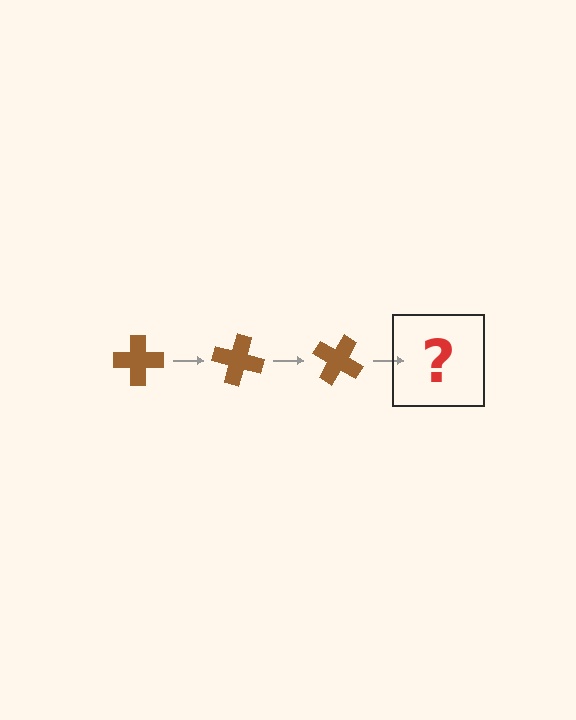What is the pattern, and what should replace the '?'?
The pattern is that the cross rotates 15 degrees each step. The '?' should be a brown cross rotated 45 degrees.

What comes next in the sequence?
The next element should be a brown cross rotated 45 degrees.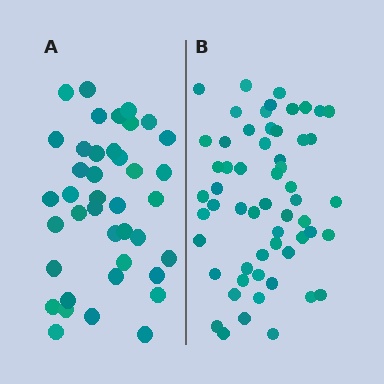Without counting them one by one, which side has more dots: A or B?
Region B (the right region) has more dots.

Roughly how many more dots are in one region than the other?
Region B has approximately 15 more dots than region A.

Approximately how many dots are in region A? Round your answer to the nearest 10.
About 40 dots.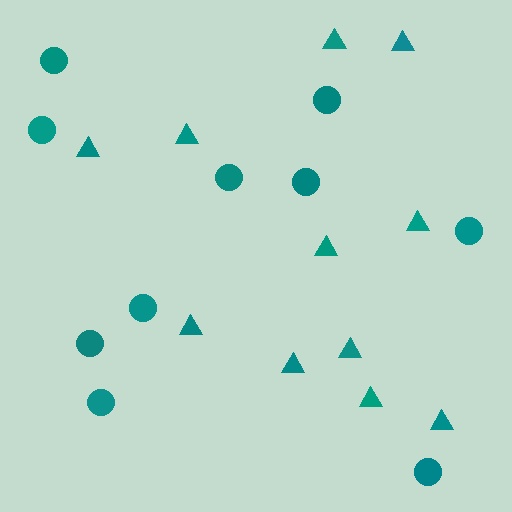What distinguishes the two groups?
There are 2 groups: one group of circles (10) and one group of triangles (11).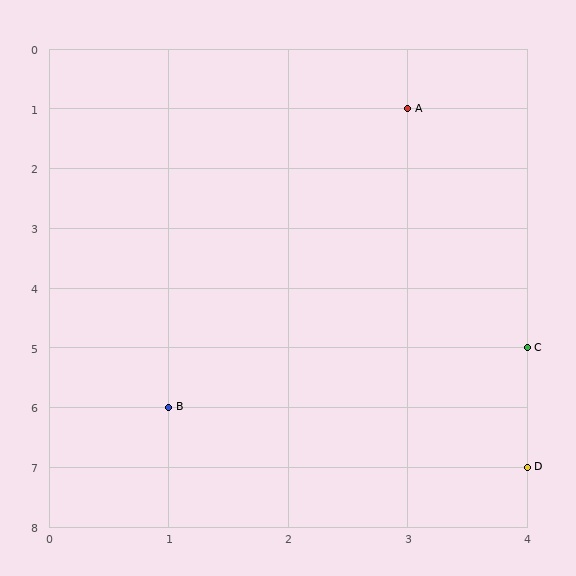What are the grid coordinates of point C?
Point C is at grid coordinates (4, 5).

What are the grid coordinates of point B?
Point B is at grid coordinates (1, 6).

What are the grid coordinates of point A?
Point A is at grid coordinates (3, 1).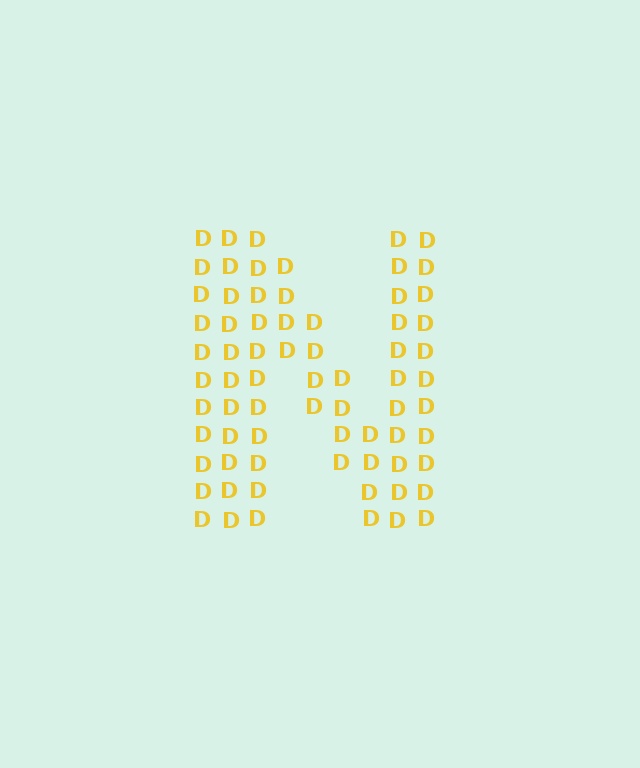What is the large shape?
The large shape is the letter N.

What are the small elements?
The small elements are letter D's.